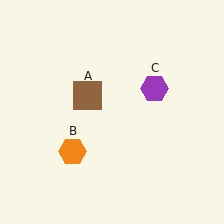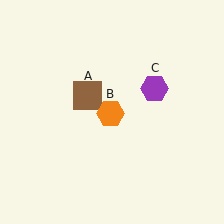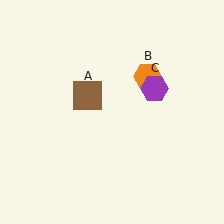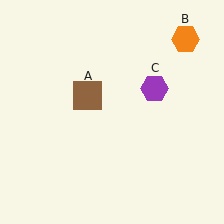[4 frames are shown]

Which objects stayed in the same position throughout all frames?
Brown square (object A) and purple hexagon (object C) remained stationary.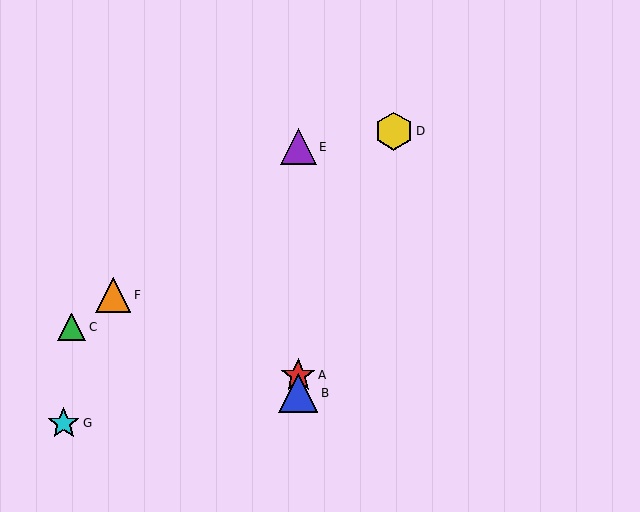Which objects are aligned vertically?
Objects A, B, E are aligned vertically.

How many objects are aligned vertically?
3 objects (A, B, E) are aligned vertically.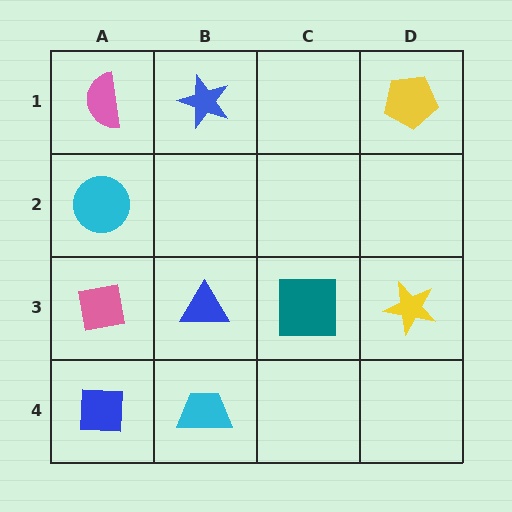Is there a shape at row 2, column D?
No, that cell is empty.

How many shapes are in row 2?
1 shape.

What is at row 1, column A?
A pink semicircle.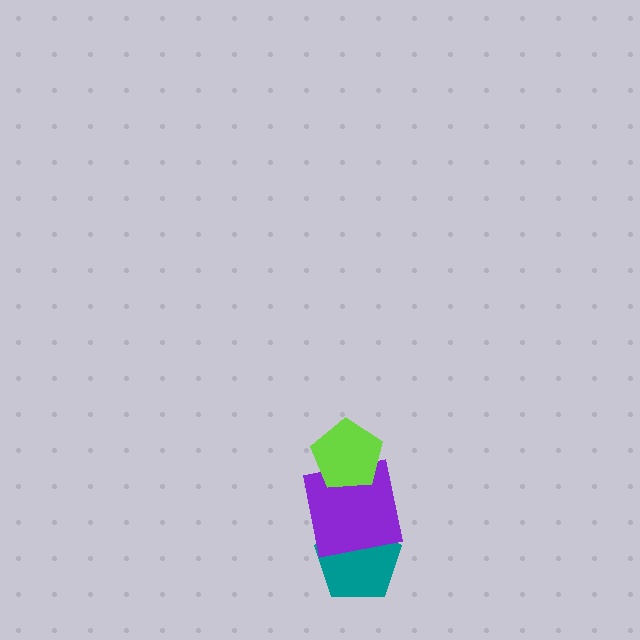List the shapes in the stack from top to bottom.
From top to bottom: the lime pentagon, the purple square, the teal pentagon.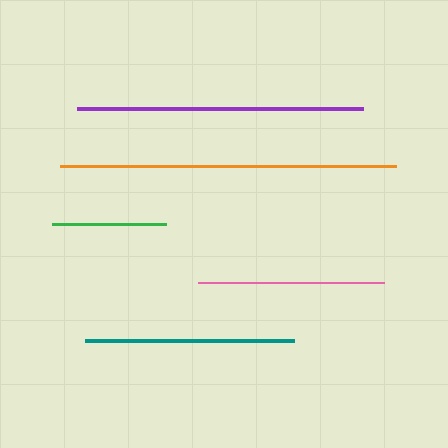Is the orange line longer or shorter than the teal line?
The orange line is longer than the teal line.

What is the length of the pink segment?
The pink segment is approximately 186 pixels long.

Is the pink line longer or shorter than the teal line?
The teal line is longer than the pink line.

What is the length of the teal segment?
The teal segment is approximately 209 pixels long.